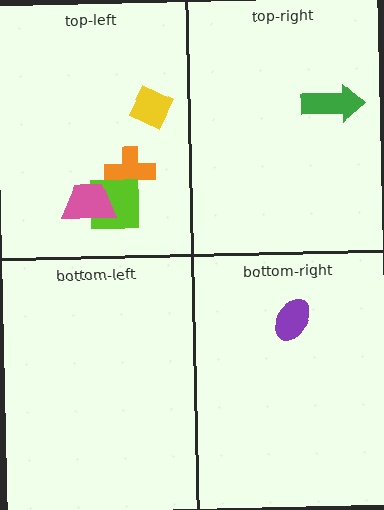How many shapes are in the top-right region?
1.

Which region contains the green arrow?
The top-right region.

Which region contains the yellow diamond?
The top-left region.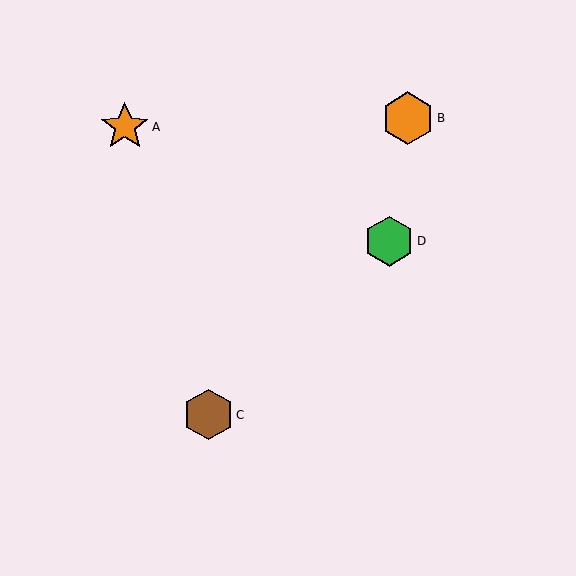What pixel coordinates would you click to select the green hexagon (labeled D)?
Click at (389, 241) to select the green hexagon D.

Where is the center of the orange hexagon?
The center of the orange hexagon is at (408, 118).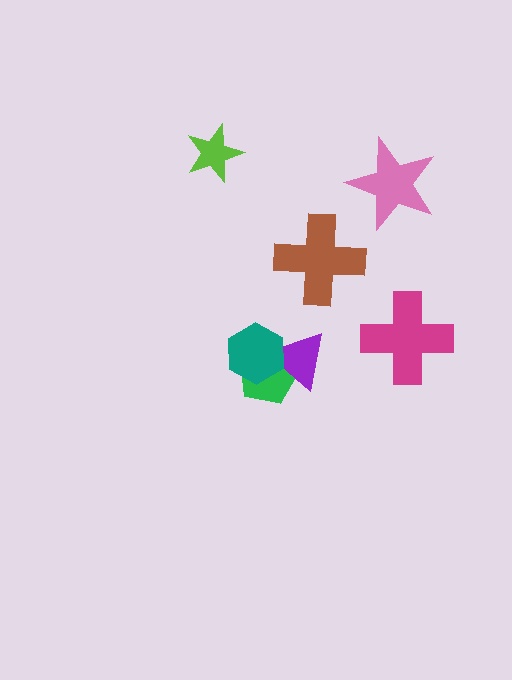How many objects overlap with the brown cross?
0 objects overlap with the brown cross.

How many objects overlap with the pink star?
0 objects overlap with the pink star.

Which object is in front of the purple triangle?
The teal hexagon is in front of the purple triangle.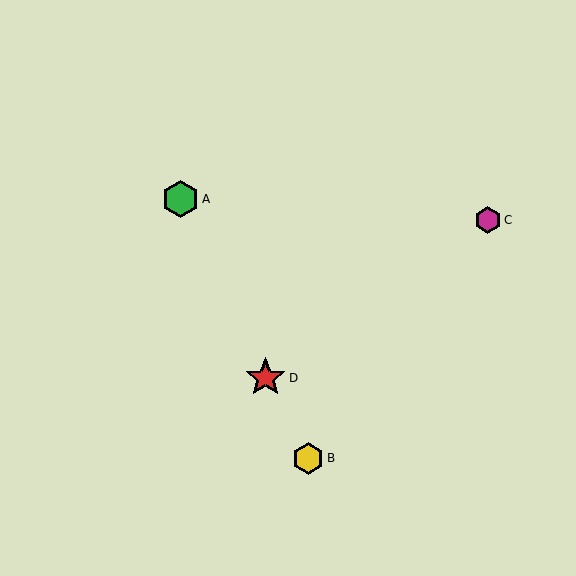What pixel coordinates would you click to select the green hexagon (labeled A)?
Click at (180, 199) to select the green hexagon A.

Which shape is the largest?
The red star (labeled D) is the largest.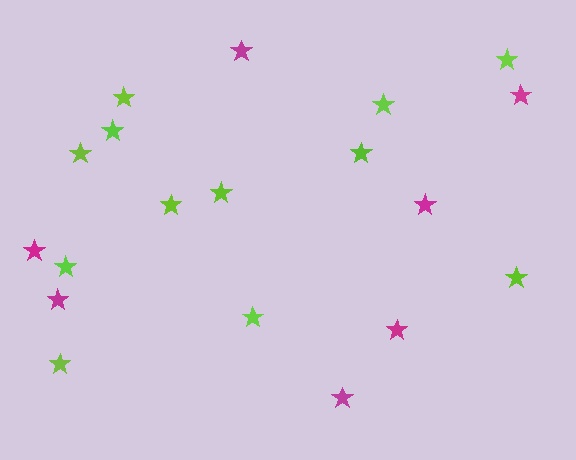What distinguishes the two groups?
There are 2 groups: one group of magenta stars (7) and one group of lime stars (12).